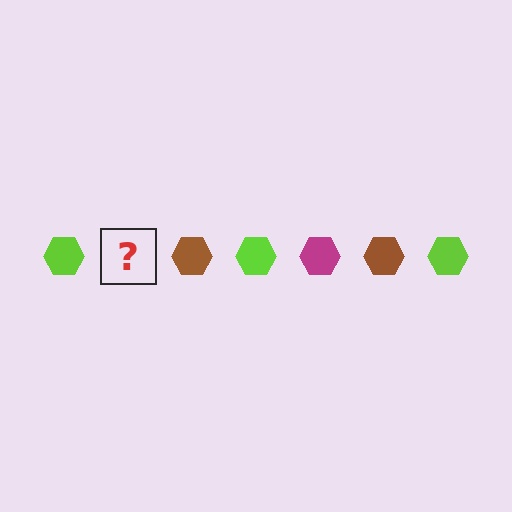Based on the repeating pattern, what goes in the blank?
The blank should be a magenta hexagon.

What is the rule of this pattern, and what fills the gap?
The rule is that the pattern cycles through lime, magenta, brown hexagons. The gap should be filled with a magenta hexagon.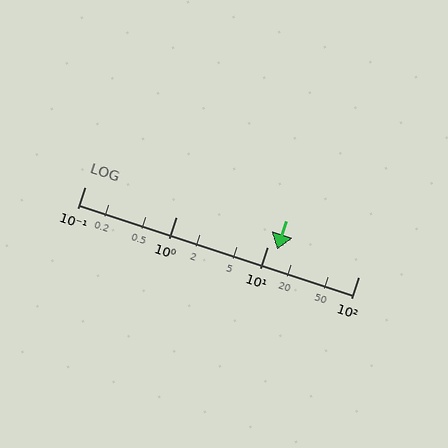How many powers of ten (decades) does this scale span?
The scale spans 3 decades, from 0.1 to 100.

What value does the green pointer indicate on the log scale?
The pointer indicates approximately 13.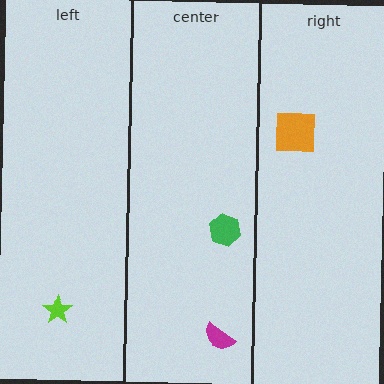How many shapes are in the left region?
1.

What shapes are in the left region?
The lime star.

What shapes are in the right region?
The orange square.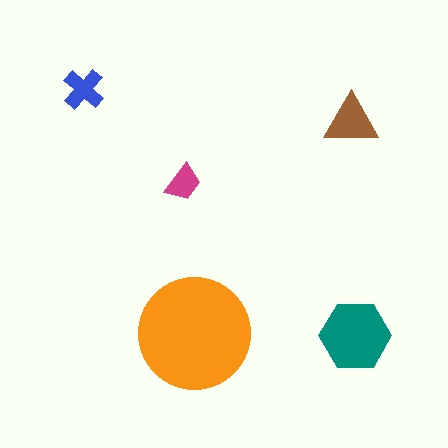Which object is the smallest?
The magenta trapezoid.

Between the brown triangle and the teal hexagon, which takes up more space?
The teal hexagon.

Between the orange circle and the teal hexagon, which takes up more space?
The orange circle.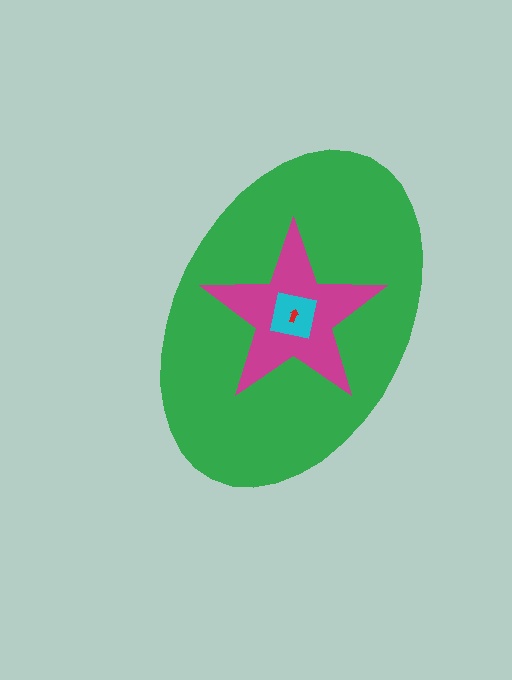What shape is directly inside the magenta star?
The cyan square.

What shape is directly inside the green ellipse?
The magenta star.